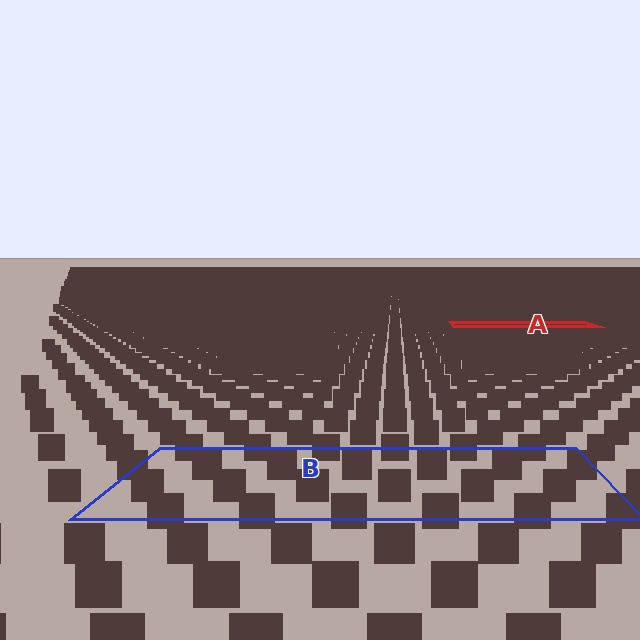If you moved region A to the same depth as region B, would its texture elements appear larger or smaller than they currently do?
They would appear larger. At a closer depth, the same texture elements are projected at a bigger on-screen size.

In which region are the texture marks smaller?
The texture marks are smaller in region A, because it is farther away.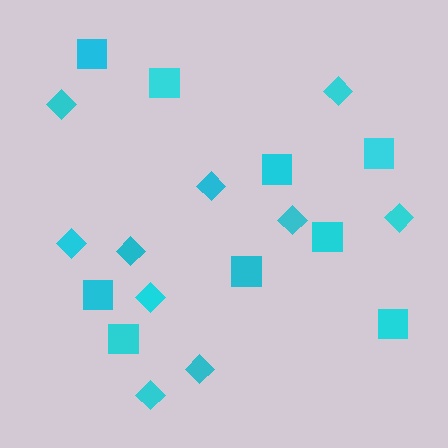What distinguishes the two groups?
There are 2 groups: one group of squares (9) and one group of diamonds (10).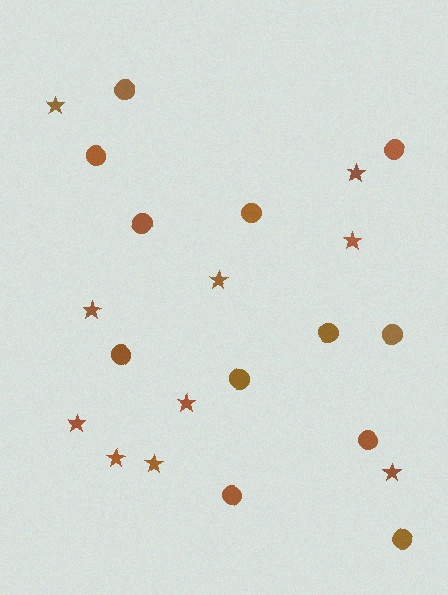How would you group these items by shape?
There are 2 groups: one group of circles (12) and one group of stars (10).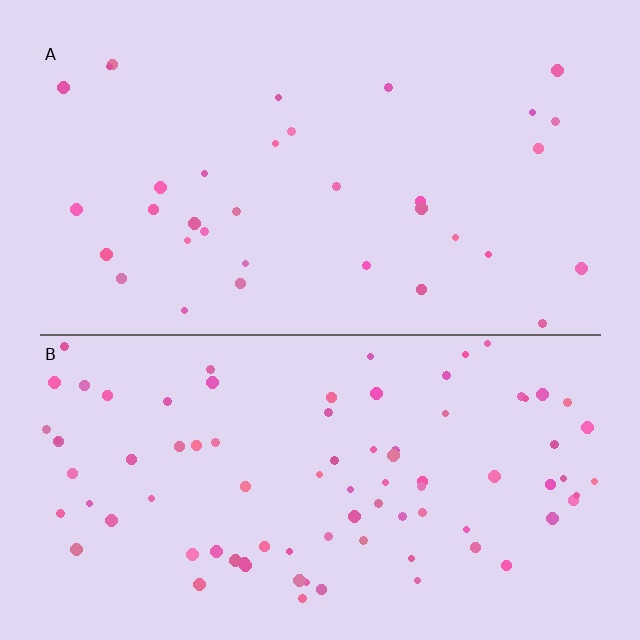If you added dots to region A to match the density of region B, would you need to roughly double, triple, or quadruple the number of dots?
Approximately double.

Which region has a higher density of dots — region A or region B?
B (the bottom).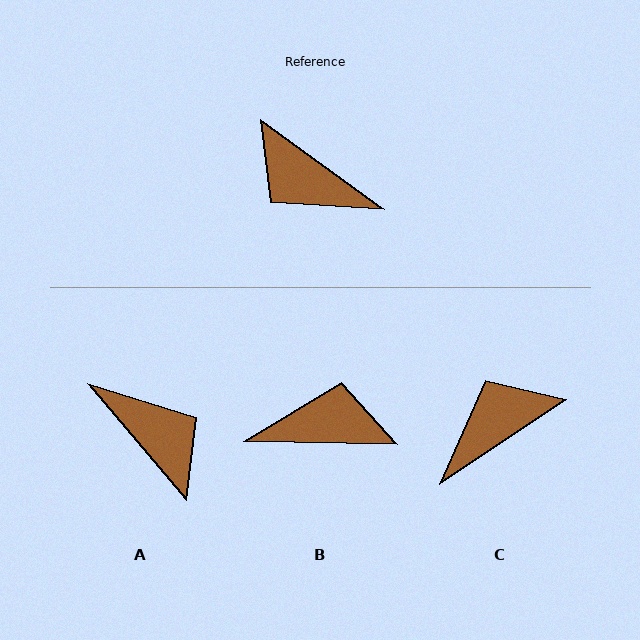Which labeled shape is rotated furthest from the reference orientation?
A, about 166 degrees away.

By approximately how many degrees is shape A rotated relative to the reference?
Approximately 166 degrees counter-clockwise.